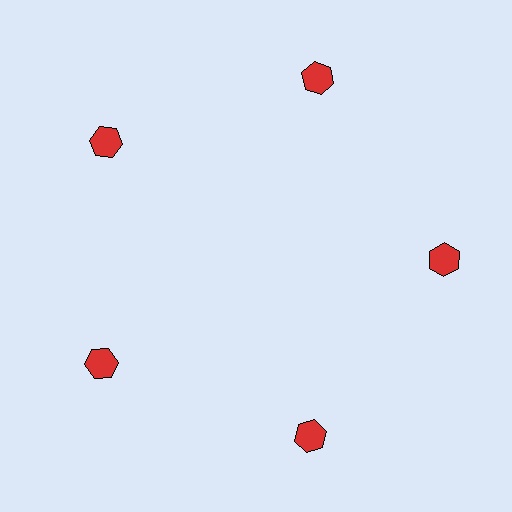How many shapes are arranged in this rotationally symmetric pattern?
There are 5 shapes, arranged in 5 groups of 1.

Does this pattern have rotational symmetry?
Yes, this pattern has 5-fold rotational symmetry. It looks the same after rotating 72 degrees around the center.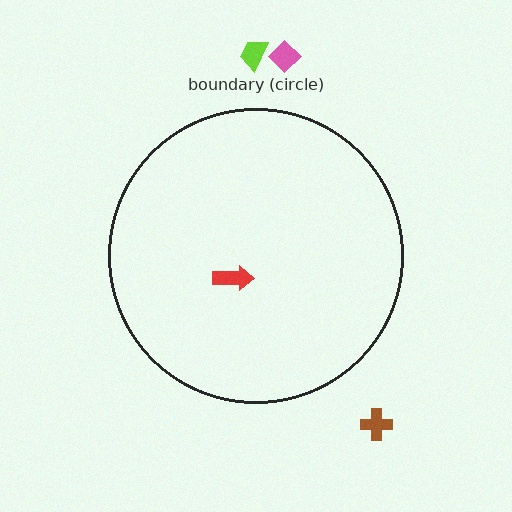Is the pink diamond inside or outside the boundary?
Outside.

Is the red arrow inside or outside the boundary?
Inside.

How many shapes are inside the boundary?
1 inside, 3 outside.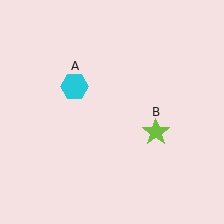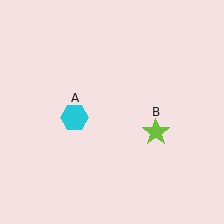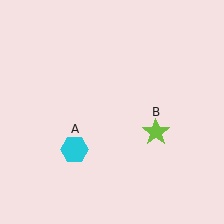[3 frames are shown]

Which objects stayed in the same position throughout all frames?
Lime star (object B) remained stationary.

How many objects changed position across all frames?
1 object changed position: cyan hexagon (object A).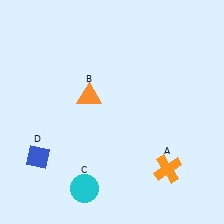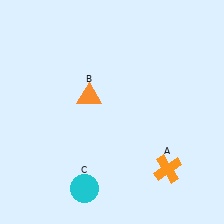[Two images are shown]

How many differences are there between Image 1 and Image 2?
There is 1 difference between the two images.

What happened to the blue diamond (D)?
The blue diamond (D) was removed in Image 2. It was in the bottom-left area of Image 1.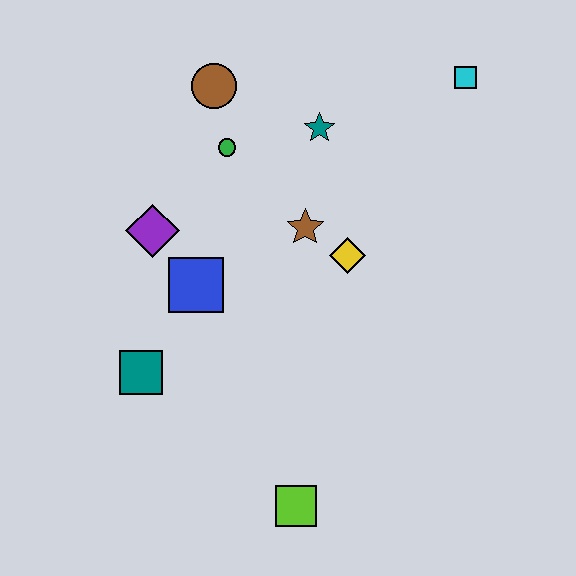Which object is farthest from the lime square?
The cyan square is farthest from the lime square.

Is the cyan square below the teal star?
No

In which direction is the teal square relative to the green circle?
The teal square is below the green circle.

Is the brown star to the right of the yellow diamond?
No